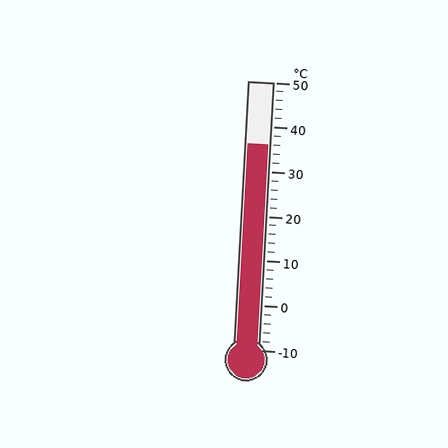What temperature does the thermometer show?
The thermometer shows approximately 36°C.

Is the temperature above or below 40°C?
The temperature is below 40°C.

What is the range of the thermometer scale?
The thermometer scale ranges from -10°C to 50°C.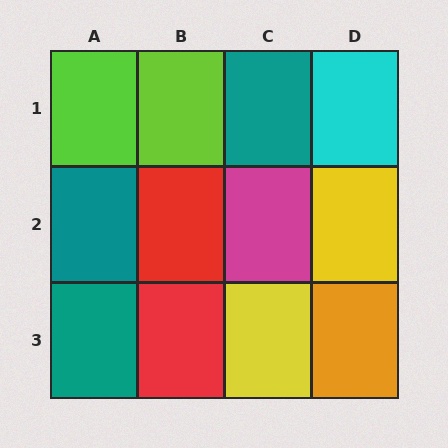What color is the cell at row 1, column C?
Teal.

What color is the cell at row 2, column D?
Yellow.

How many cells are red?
2 cells are red.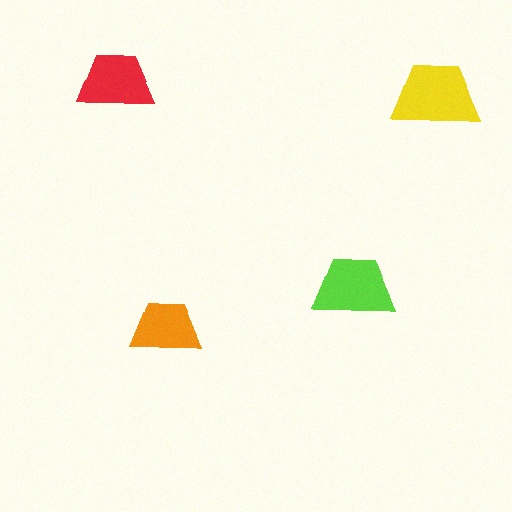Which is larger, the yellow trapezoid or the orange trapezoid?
The yellow one.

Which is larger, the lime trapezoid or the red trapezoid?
The lime one.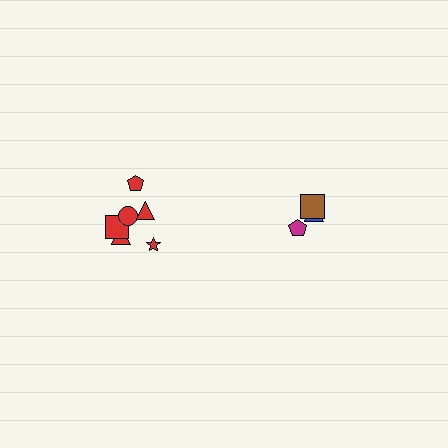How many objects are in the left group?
There are 6 objects.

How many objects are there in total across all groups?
There are 9 objects.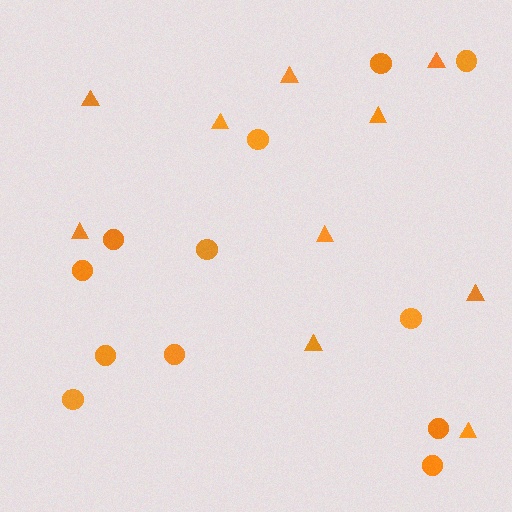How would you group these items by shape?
There are 2 groups: one group of circles (12) and one group of triangles (10).